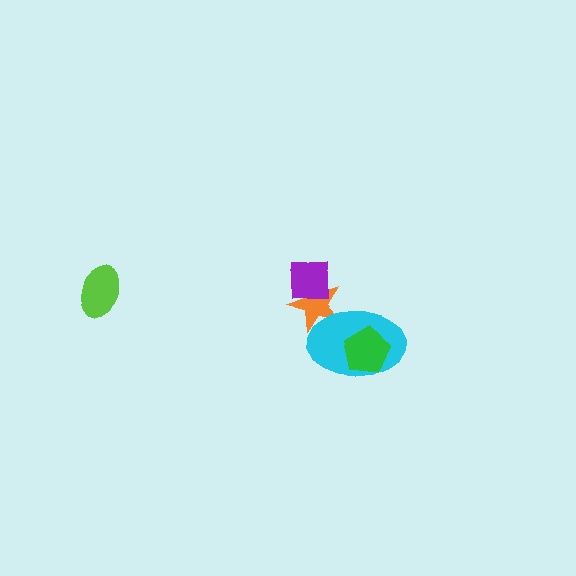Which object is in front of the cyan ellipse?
The green pentagon is in front of the cyan ellipse.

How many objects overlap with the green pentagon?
1 object overlaps with the green pentagon.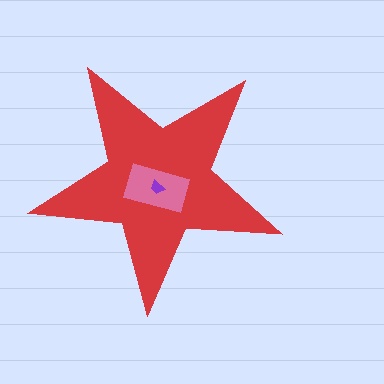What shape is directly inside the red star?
The pink rectangle.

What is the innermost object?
The purple trapezoid.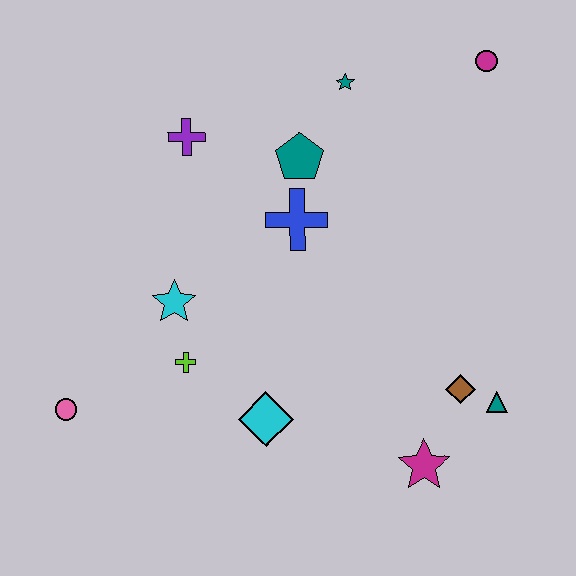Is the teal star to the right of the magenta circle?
No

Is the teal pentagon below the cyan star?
No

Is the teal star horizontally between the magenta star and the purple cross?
Yes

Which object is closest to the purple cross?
The teal pentagon is closest to the purple cross.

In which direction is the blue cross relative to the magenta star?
The blue cross is above the magenta star.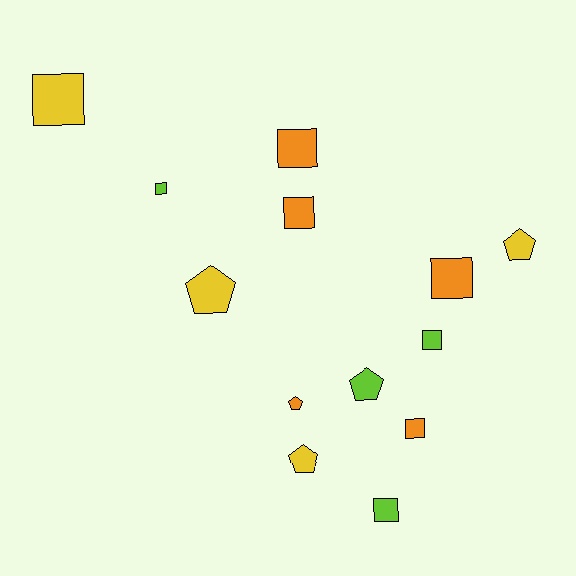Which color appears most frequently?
Orange, with 5 objects.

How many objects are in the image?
There are 13 objects.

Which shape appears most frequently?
Square, with 8 objects.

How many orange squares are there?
There are 4 orange squares.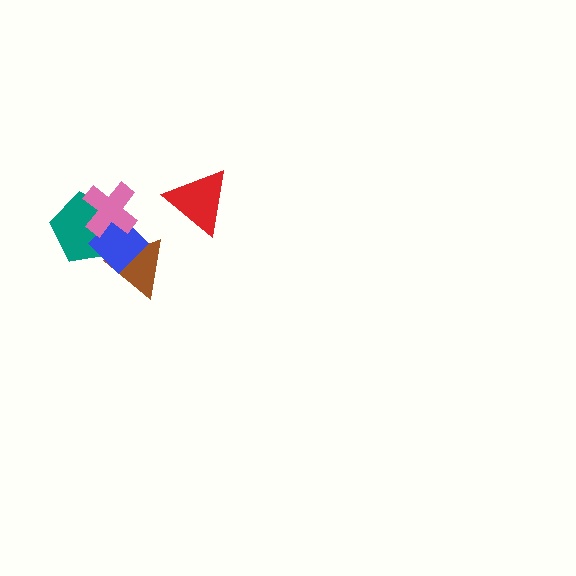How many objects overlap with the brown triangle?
2 objects overlap with the brown triangle.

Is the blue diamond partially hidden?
Yes, it is partially covered by another shape.